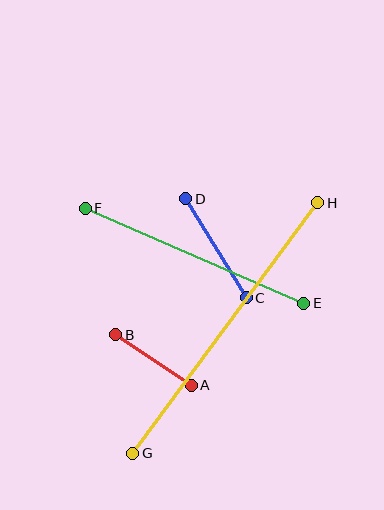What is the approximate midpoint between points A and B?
The midpoint is at approximately (154, 360) pixels.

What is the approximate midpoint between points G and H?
The midpoint is at approximately (225, 328) pixels.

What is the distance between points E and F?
The distance is approximately 238 pixels.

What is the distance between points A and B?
The distance is approximately 90 pixels.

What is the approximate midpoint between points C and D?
The midpoint is at approximately (216, 248) pixels.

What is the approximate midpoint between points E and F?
The midpoint is at approximately (195, 256) pixels.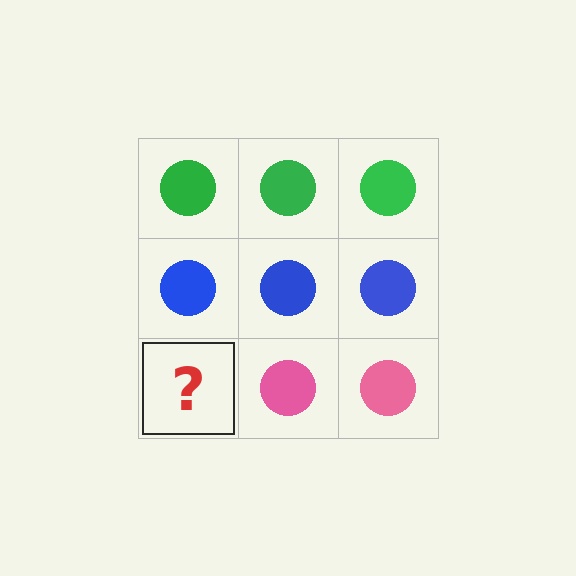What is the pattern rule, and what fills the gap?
The rule is that each row has a consistent color. The gap should be filled with a pink circle.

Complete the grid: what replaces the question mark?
The question mark should be replaced with a pink circle.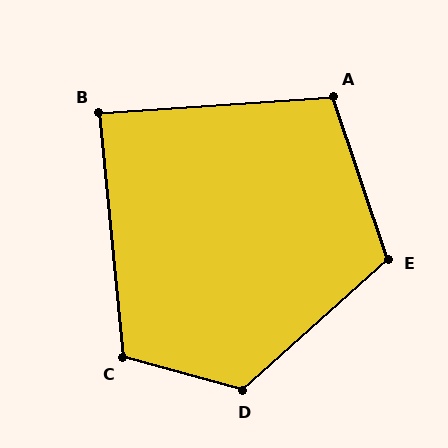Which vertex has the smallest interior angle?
B, at approximately 88 degrees.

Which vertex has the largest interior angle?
D, at approximately 123 degrees.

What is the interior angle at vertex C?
Approximately 111 degrees (obtuse).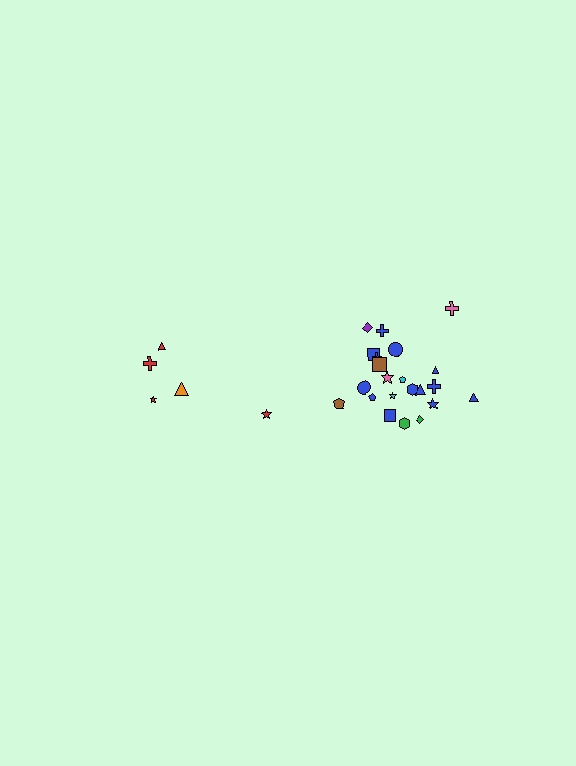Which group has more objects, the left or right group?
The right group.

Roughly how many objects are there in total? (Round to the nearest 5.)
Roughly 25 objects in total.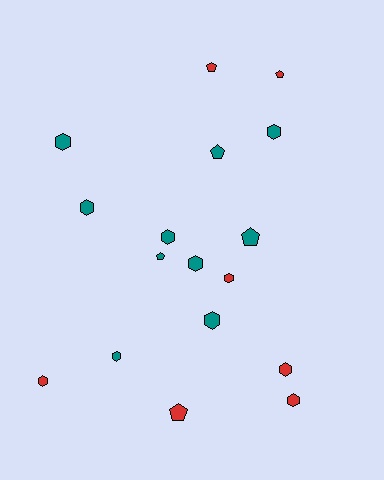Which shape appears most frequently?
Hexagon, with 11 objects.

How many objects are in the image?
There are 17 objects.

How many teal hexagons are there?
There are 7 teal hexagons.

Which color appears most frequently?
Teal, with 10 objects.